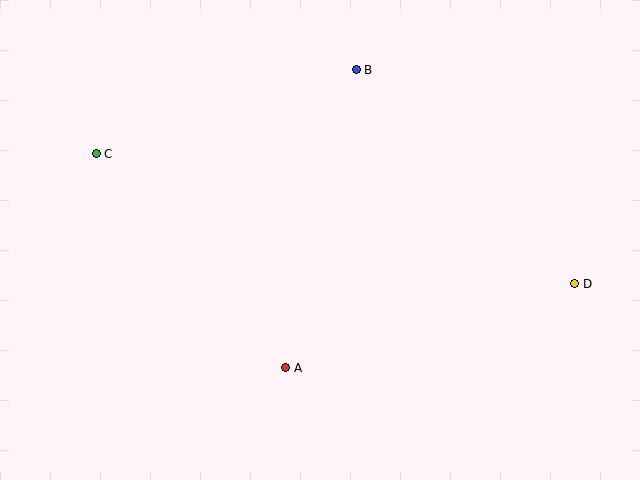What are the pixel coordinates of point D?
Point D is at (575, 284).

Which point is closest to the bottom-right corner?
Point D is closest to the bottom-right corner.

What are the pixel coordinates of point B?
Point B is at (356, 70).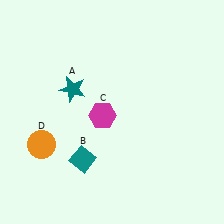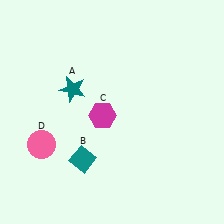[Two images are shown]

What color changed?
The circle (D) changed from orange in Image 1 to pink in Image 2.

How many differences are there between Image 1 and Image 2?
There is 1 difference between the two images.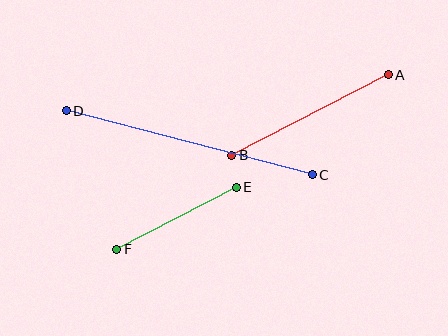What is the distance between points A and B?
The distance is approximately 176 pixels.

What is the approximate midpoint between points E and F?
The midpoint is at approximately (176, 218) pixels.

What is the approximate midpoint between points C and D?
The midpoint is at approximately (189, 143) pixels.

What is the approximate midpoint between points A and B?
The midpoint is at approximately (310, 115) pixels.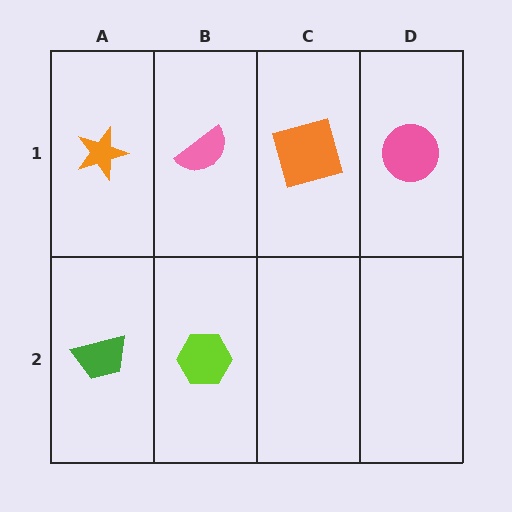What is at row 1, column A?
An orange star.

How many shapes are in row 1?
4 shapes.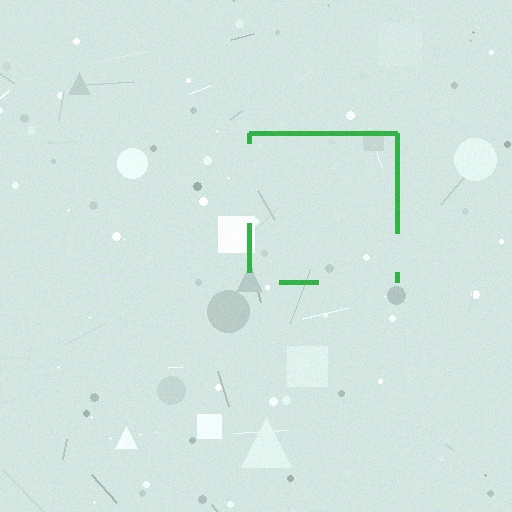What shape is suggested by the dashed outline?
The dashed outline suggests a square.